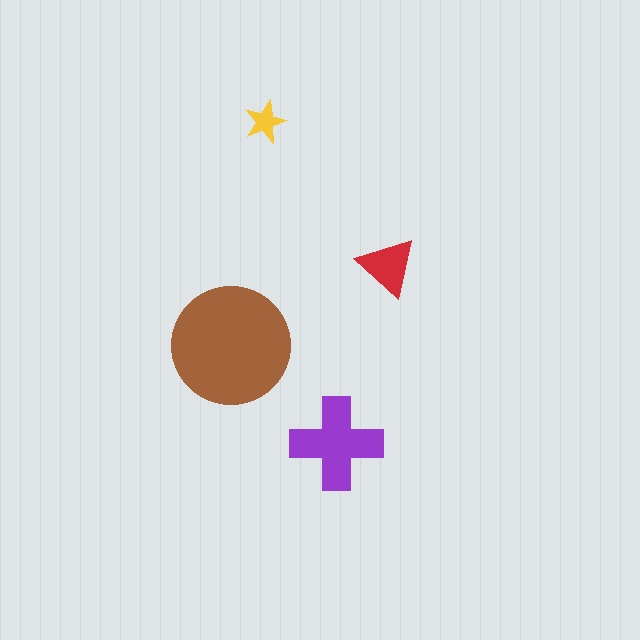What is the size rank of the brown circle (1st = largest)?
1st.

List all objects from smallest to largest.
The yellow star, the red triangle, the purple cross, the brown circle.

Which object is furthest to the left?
The brown circle is leftmost.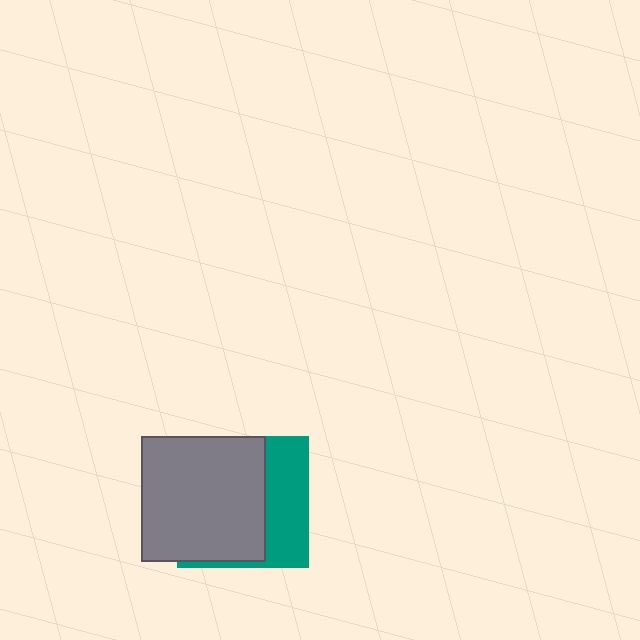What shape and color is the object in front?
The object in front is a gray square.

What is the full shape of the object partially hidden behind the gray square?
The partially hidden object is a teal square.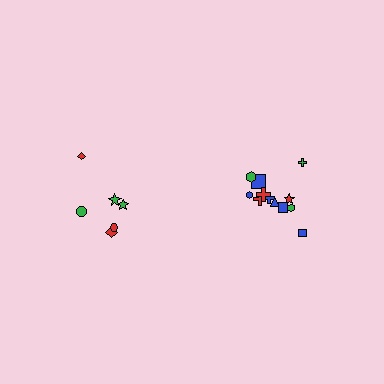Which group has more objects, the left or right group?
The right group.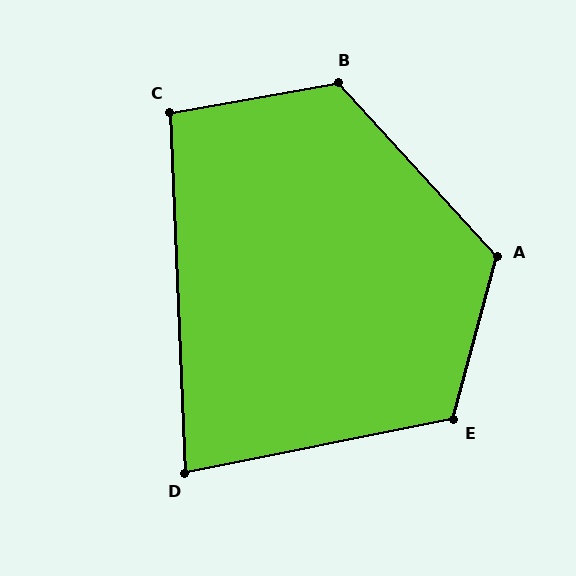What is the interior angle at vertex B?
Approximately 122 degrees (obtuse).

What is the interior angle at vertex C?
Approximately 98 degrees (obtuse).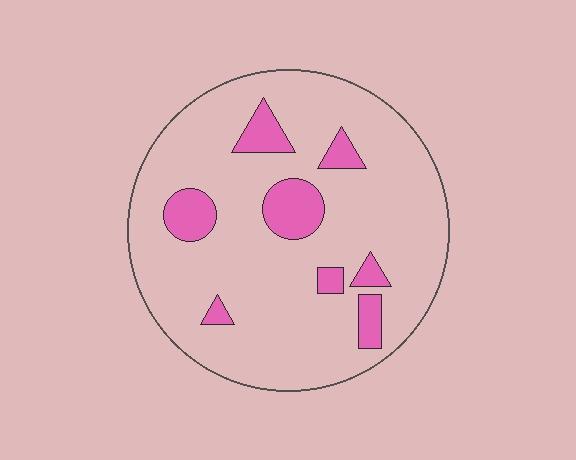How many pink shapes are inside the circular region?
8.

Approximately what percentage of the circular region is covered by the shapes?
Approximately 15%.